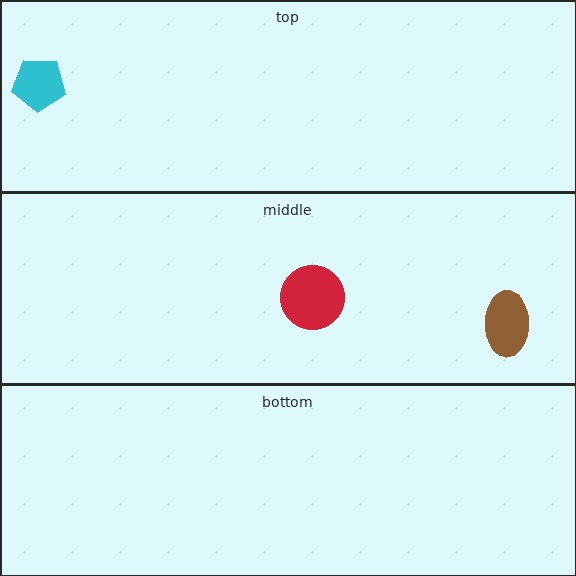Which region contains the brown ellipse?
The middle region.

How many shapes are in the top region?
1.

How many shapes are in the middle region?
2.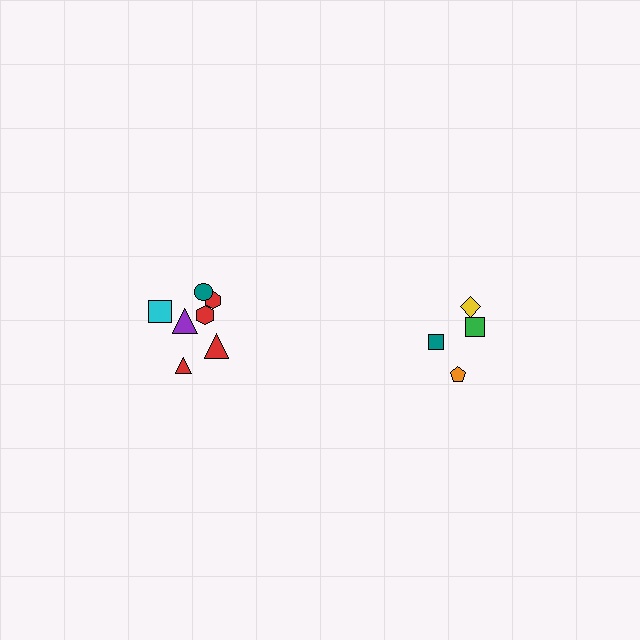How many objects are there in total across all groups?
There are 11 objects.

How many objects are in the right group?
There are 4 objects.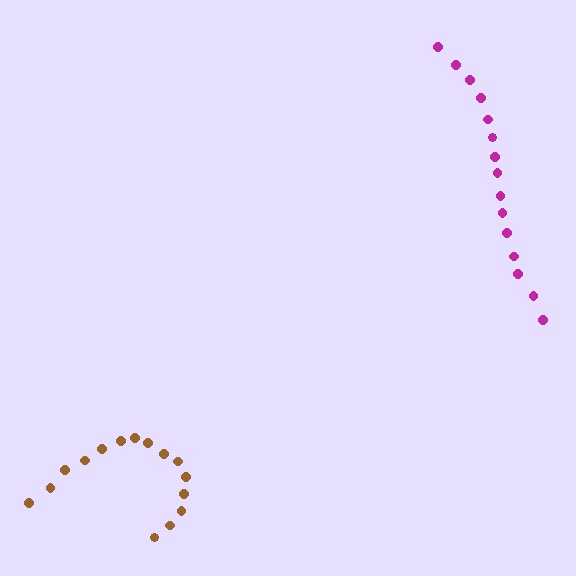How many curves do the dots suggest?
There are 2 distinct paths.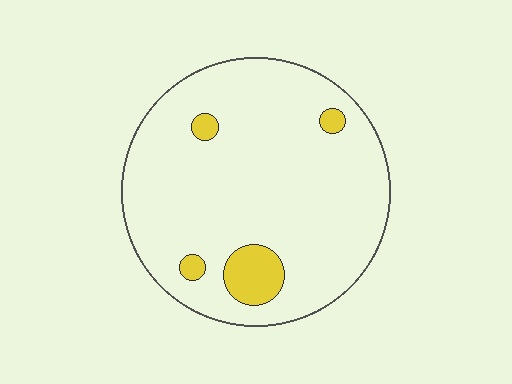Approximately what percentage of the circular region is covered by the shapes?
Approximately 10%.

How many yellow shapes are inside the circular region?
4.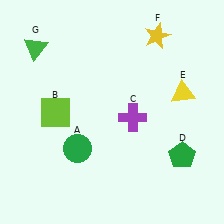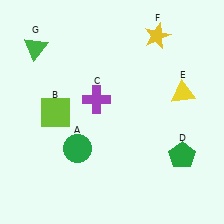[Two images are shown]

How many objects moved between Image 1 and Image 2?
1 object moved between the two images.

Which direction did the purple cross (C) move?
The purple cross (C) moved left.